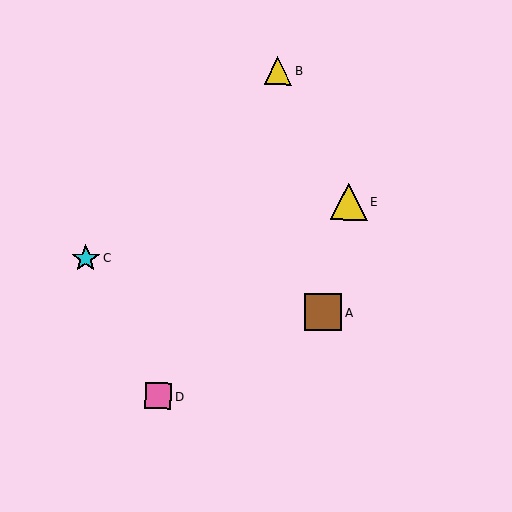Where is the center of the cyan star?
The center of the cyan star is at (86, 258).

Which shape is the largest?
The brown square (labeled A) is the largest.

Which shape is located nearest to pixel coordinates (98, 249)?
The cyan star (labeled C) at (86, 258) is nearest to that location.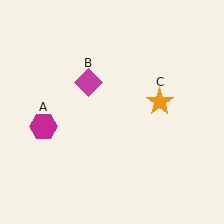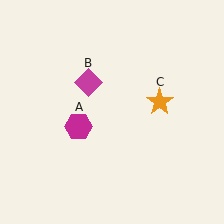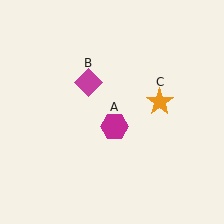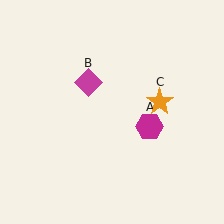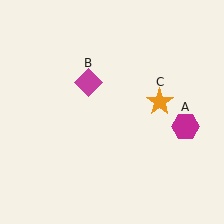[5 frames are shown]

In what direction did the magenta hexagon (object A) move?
The magenta hexagon (object A) moved right.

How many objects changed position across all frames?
1 object changed position: magenta hexagon (object A).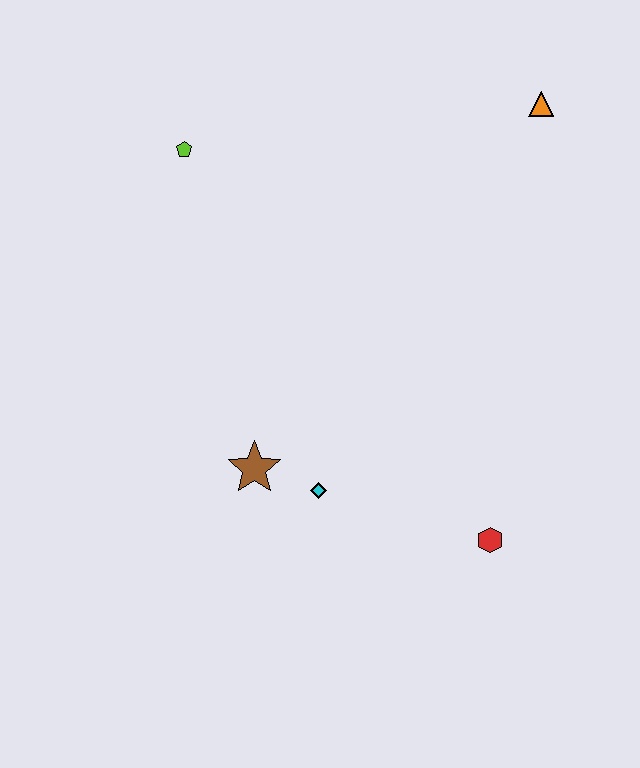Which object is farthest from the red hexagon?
The lime pentagon is farthest from the red hexagon.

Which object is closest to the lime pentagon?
The brown star is closest to the lime pentagon.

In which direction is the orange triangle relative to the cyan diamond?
The orange triangle is above the cyan diamond.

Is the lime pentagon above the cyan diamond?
Yes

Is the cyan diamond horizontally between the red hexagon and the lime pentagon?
Yes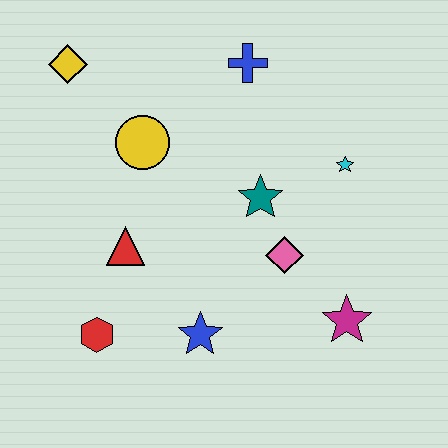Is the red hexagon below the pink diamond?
Yes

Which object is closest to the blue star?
The red hexagon is closest to the blue star.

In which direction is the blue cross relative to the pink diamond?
The blue cross is above the pink diamond.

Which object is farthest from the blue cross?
The red hexagon is farthest from the blue cross.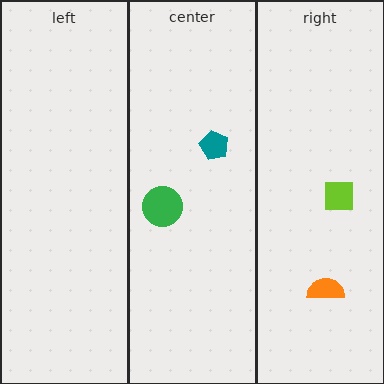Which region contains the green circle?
The center region.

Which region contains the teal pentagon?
The center region.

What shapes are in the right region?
The orange semicircle, the lime square.